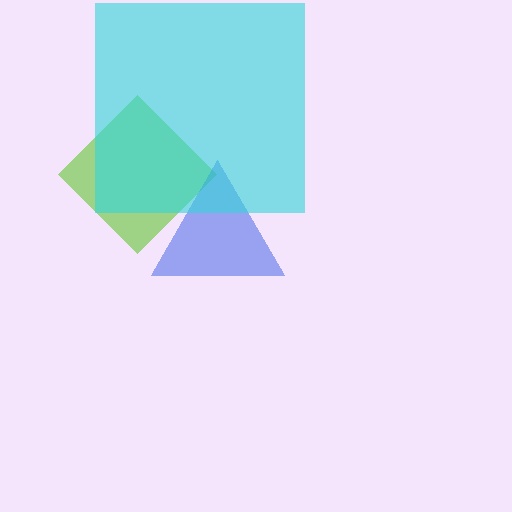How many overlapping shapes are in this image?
There are 3 overlapping shapes in the image.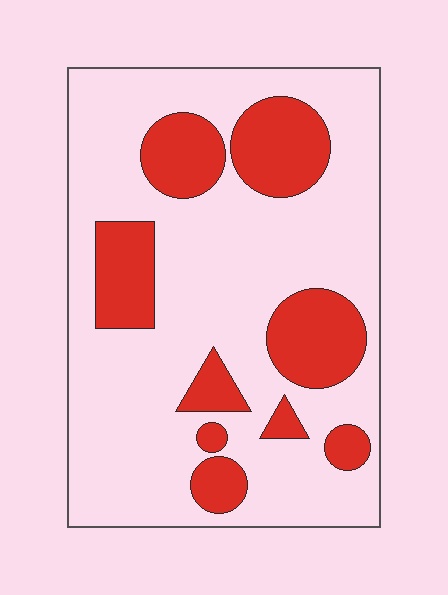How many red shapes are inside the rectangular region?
9.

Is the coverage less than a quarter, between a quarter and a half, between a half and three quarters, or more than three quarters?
Between a quarter and a half.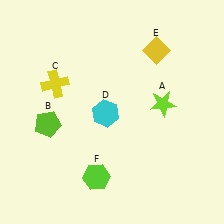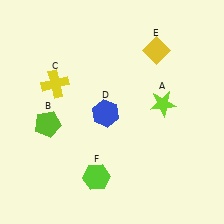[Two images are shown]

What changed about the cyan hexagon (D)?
In Image 1, D is cyan. In Image 2, it changed to blue.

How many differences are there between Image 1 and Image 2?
There is 1 difference between the two images.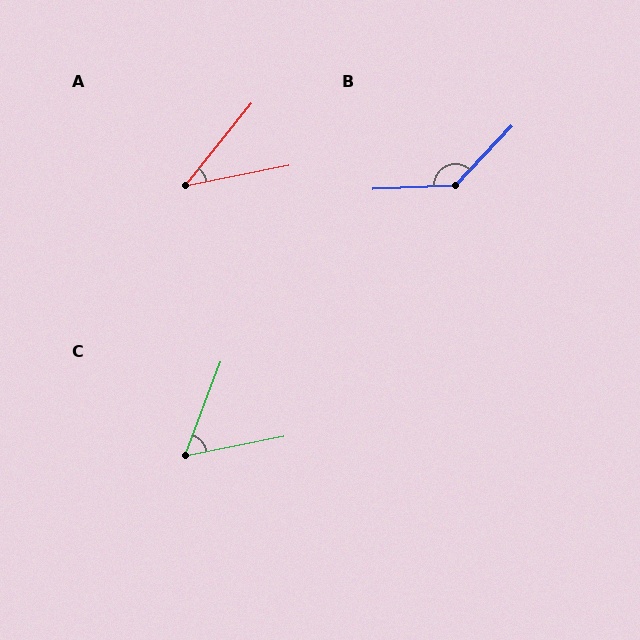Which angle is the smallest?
A, at approximately 40 degrees.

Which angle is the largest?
B, at approximately 136 degrees.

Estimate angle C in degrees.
Approximately 58 degrees.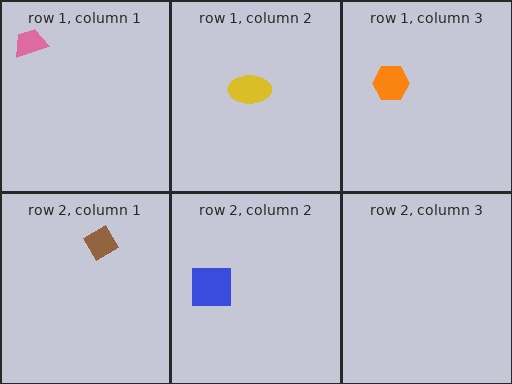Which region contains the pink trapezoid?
The row 1, column 1 region.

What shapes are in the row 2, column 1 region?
The brown diamond.